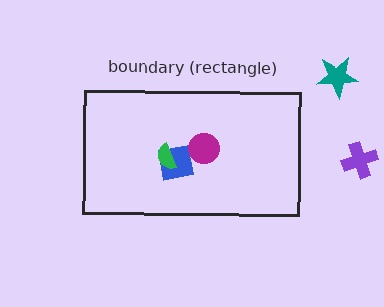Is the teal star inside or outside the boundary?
Outside.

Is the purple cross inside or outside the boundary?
Outside.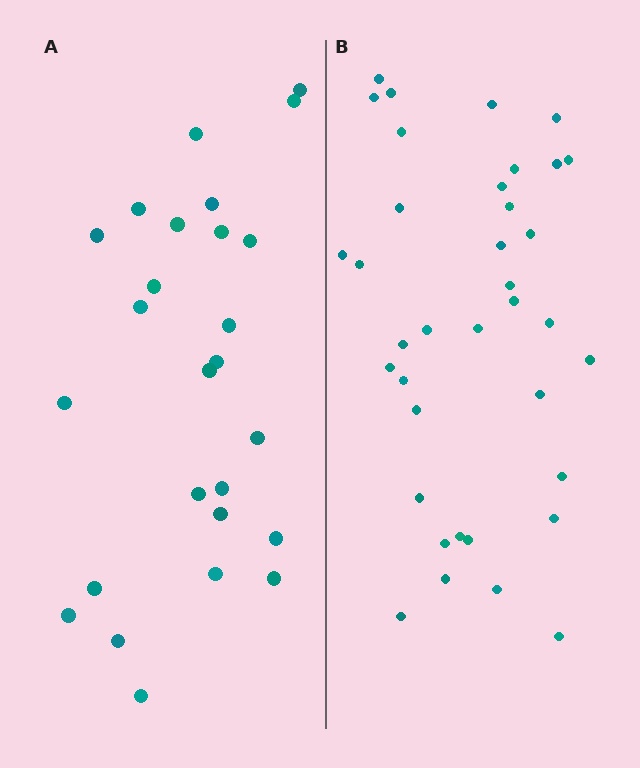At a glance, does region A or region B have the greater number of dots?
Region B (the right region) has more dots.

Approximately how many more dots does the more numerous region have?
Region B has roughly 12 or so more dots than region A.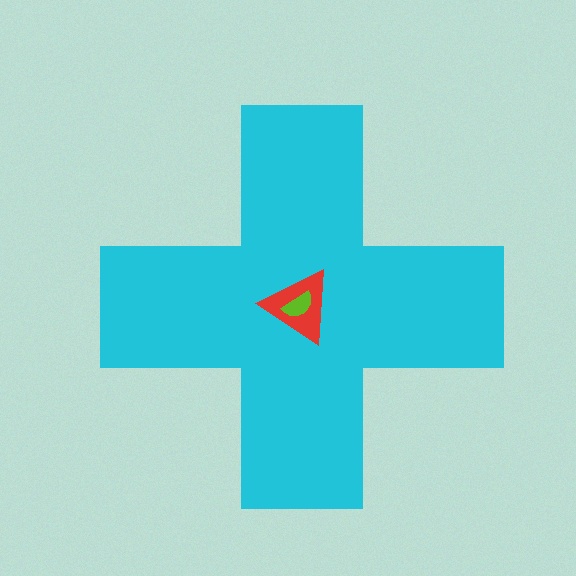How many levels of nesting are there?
3.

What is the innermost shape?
The lime semicircle.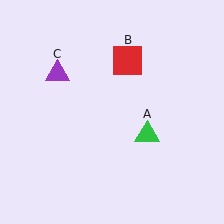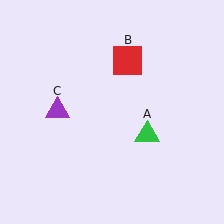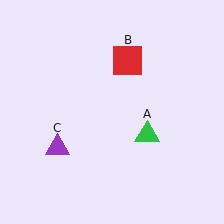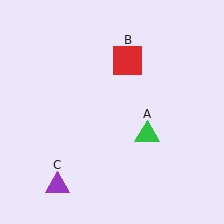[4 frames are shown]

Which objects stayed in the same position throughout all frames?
Green triangle (object A) and red square (object B) remained stationary.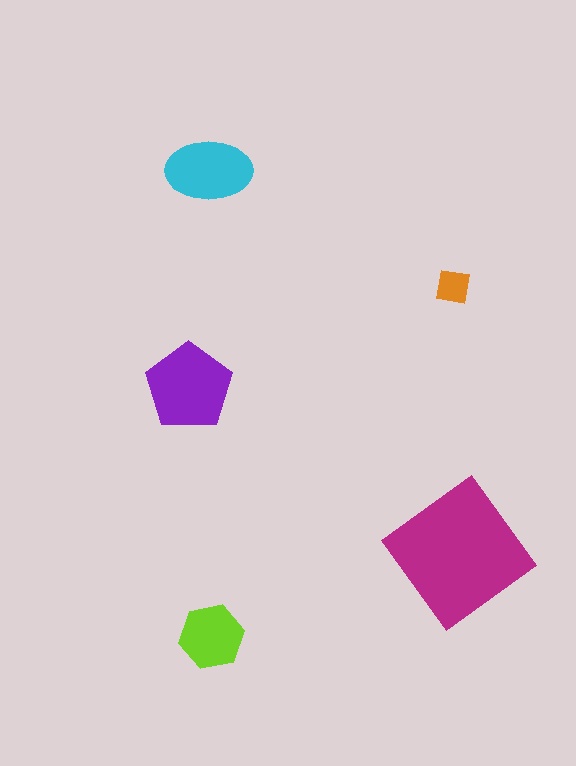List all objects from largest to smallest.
The magenta diamond, the purple pentagon, the cyan ellipse, the lime hexagon, the orange square.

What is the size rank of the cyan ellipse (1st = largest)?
3rd.